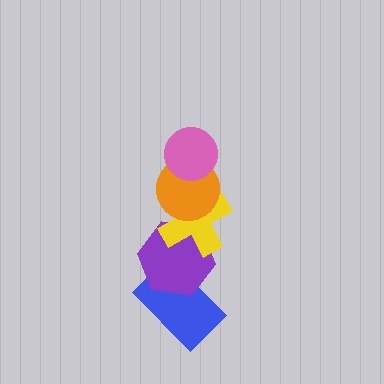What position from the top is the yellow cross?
The yellow cross is 3rd from the top.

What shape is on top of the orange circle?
The pink circle is on top of the orange circle.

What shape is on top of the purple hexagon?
The yellow cross is on top of the purple hexagon.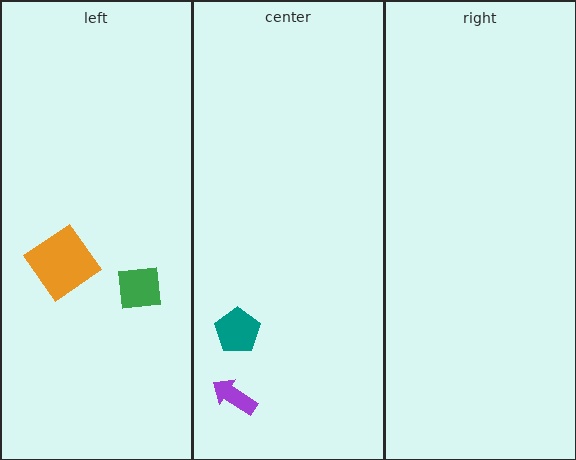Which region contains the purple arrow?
The center region.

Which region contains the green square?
The left region.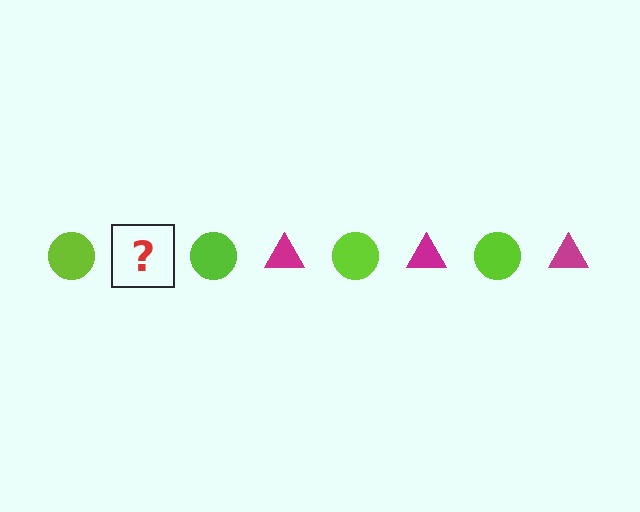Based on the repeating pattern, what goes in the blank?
The blank should be a magenta triangle.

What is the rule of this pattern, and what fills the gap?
The rule is that the pattern alternates between lime circle and magenta triangle. The gap should be filled with a magenta triangle.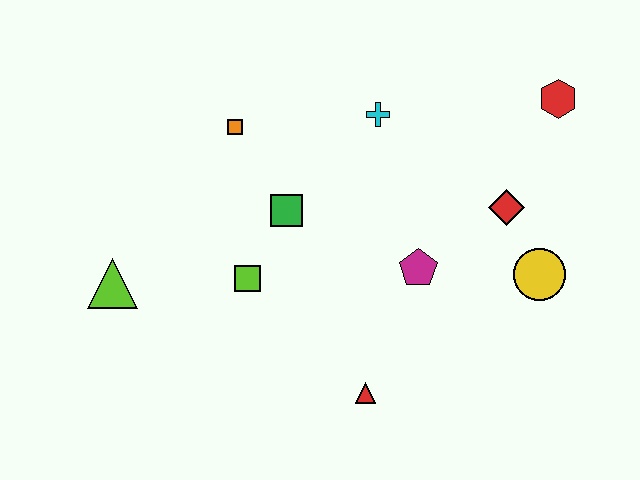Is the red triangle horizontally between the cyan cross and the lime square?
Yes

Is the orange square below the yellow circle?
No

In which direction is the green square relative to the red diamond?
The green square is to the left of the red diamond.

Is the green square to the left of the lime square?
No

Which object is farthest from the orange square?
The yellow circle is farthest from the orange square.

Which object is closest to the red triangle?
The magenta pentagon is closest to the red triangle.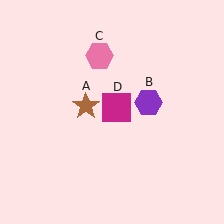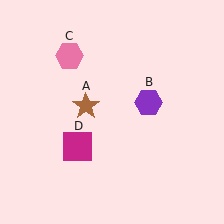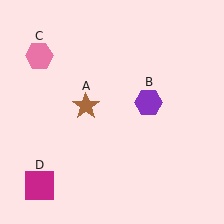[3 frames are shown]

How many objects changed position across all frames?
2 objects changed position: pink hexagon (object C), magenta square (object D).